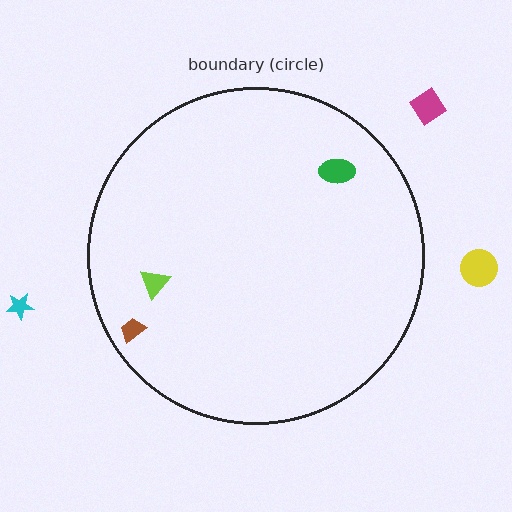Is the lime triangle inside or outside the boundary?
Inside.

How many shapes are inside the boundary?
3 inside, 3 outside.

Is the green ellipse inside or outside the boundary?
Inside.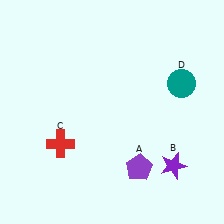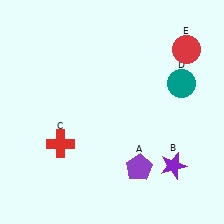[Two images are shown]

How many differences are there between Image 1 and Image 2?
There is 1 difference between the two images.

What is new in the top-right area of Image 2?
A red circle (E) was added in the top-right area of Image 2.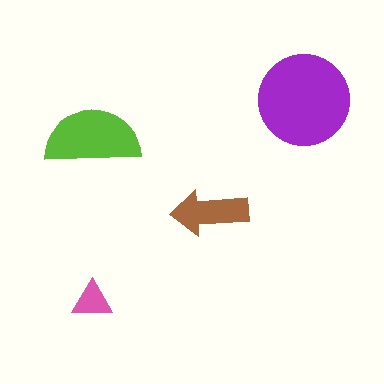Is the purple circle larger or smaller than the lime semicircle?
Larger.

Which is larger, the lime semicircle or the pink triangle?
The lime semicircle.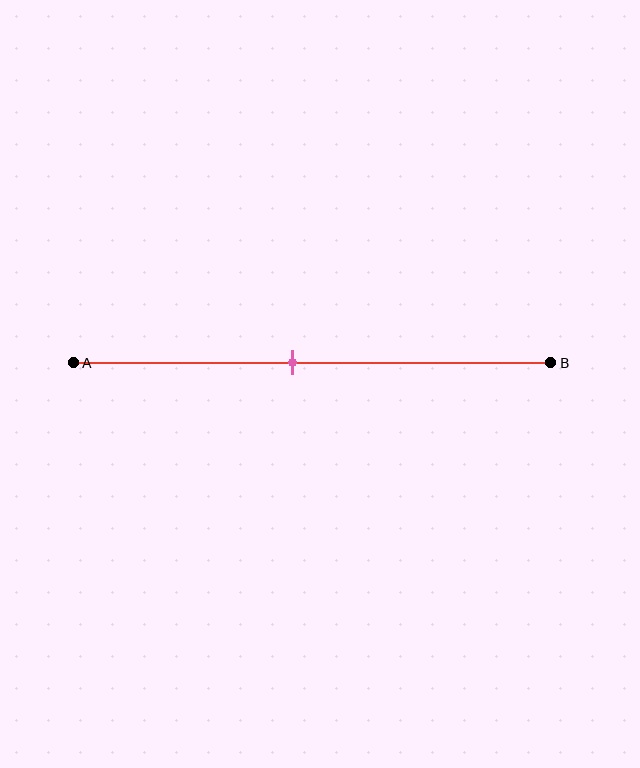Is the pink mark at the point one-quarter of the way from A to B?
No, the mark is at about 45% from A, not at the 25% one-quarter point.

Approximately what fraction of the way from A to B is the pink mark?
The pink mark is approximately 45% of the way from A to B.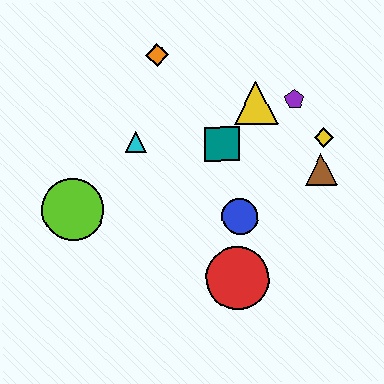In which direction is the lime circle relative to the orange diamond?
The lime circle is below the orange diamond.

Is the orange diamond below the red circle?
No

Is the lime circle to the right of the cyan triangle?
No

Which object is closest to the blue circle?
The red circle is closest to the blue circle.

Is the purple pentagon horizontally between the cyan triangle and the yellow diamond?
Yes